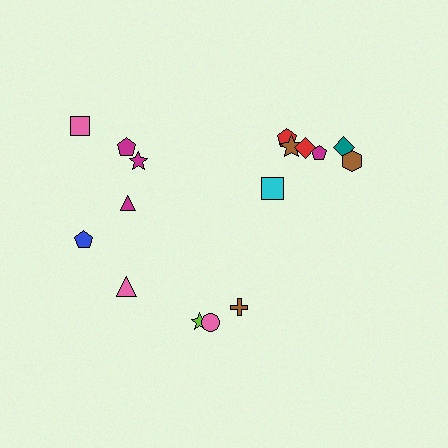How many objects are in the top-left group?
There are 5 objects.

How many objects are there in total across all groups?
There are 16 objects.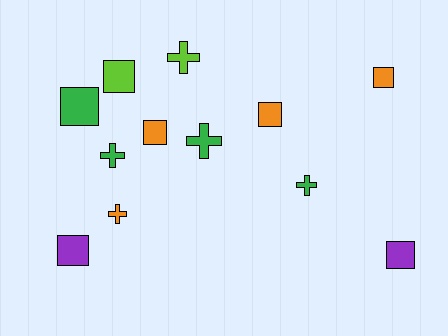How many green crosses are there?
There are 3 green crosses.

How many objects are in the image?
There are 12 objects.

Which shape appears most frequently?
Square, with 7 objects.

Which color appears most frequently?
Orange, with 4 objects.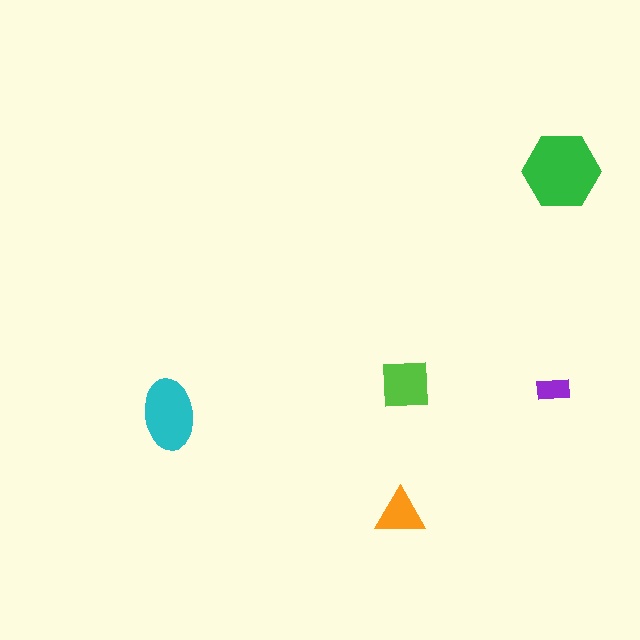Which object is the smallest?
The purple rectangle.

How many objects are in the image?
There are 5 objects in the image.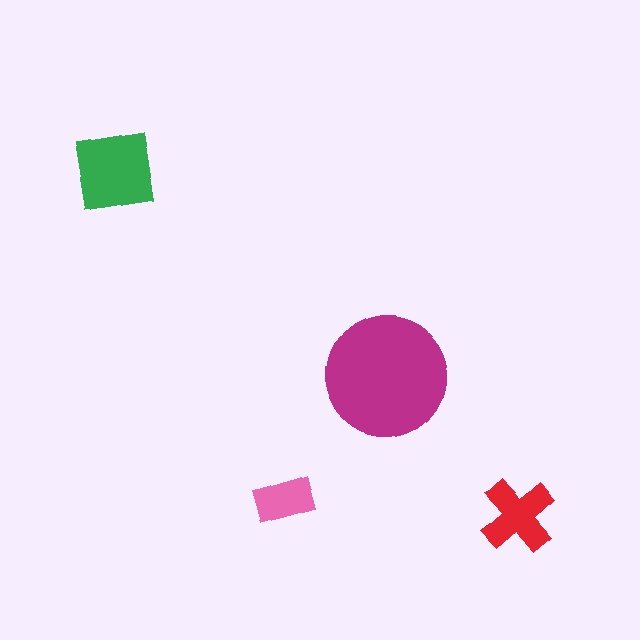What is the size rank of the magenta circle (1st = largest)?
1st.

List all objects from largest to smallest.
The magenta circle, the green square, the red cross, the pink rectangle.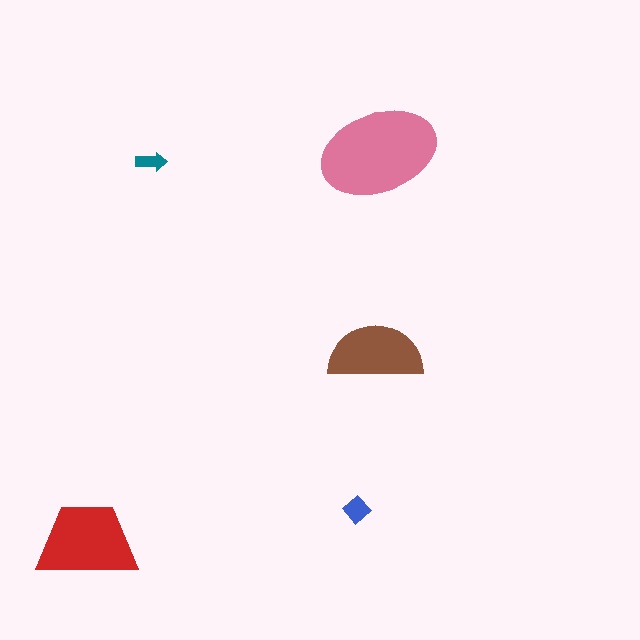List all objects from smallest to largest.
The teal arrow, the blue diamond, the brown semicircle, the red trapezoid, the pink ellipse.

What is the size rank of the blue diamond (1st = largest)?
4th.